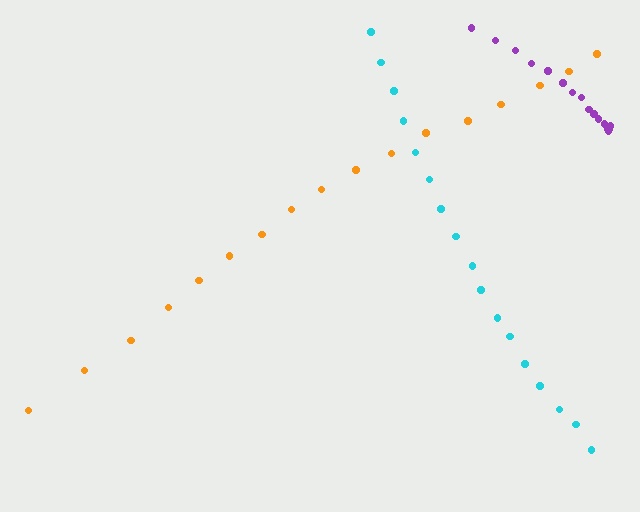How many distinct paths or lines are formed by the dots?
There are 3 distinct paths.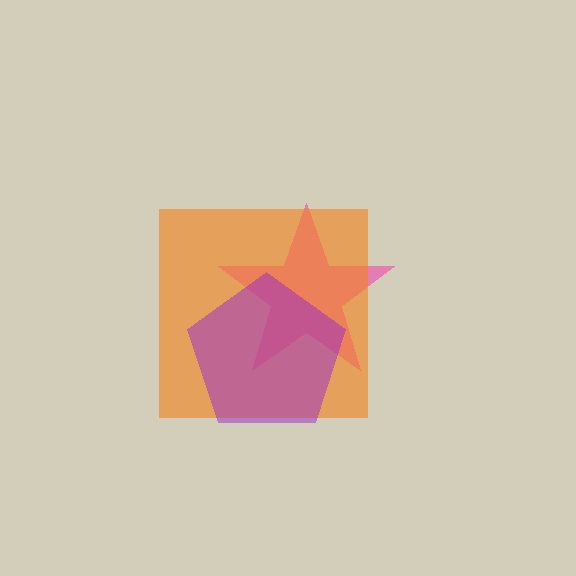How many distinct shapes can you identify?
There are 3 distinct shapes: a pink star, an orange square, a purple pentagon.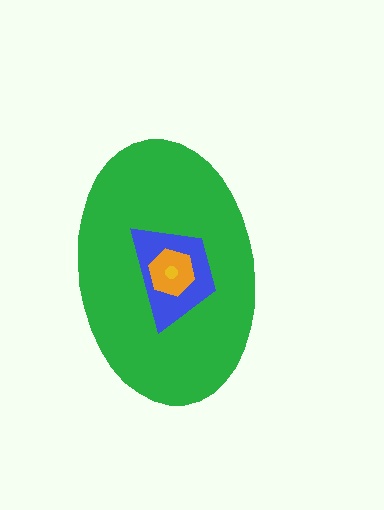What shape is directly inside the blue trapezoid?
The orange hexagon.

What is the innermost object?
The yellow circle.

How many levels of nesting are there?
4.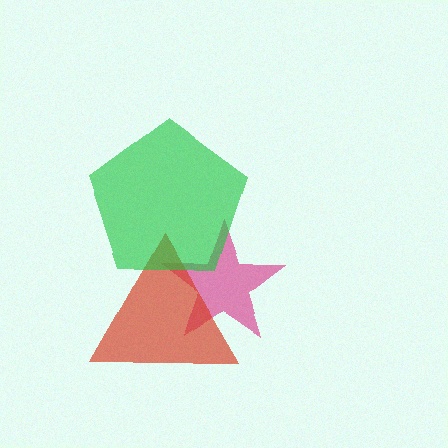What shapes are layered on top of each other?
The layered shapes are: a magenta star, a red triangle, a green pentagon.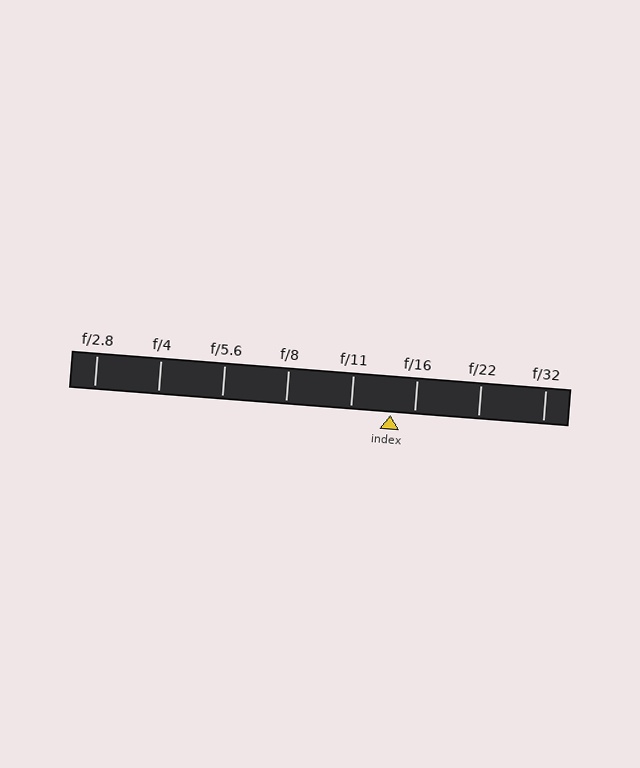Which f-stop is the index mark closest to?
The index mark is closest to f/16.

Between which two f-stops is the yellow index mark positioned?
The index mark is between f/11 and f/16.